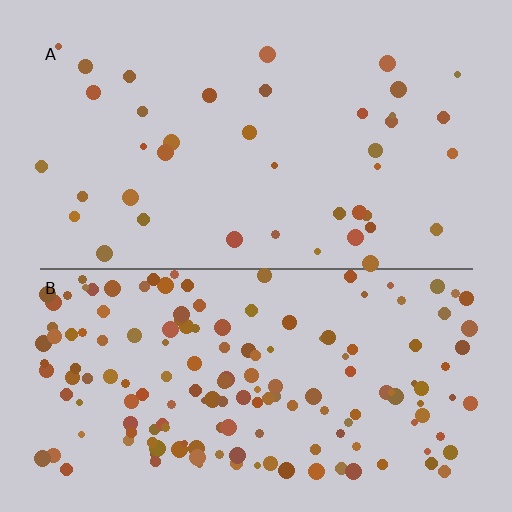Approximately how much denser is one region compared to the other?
Approximately 3.9× — region B over region A.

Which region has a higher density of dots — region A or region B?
B (the bottom).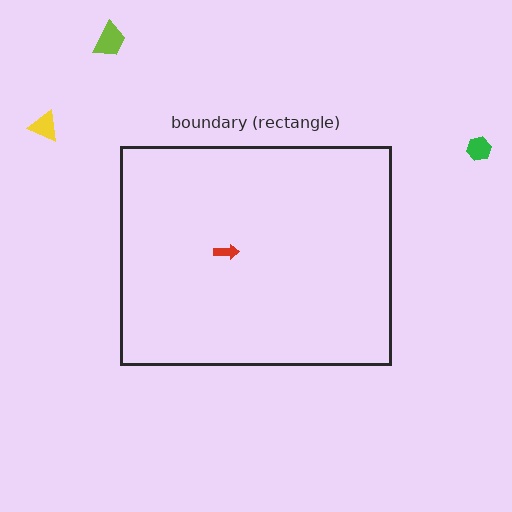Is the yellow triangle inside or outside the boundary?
Outside.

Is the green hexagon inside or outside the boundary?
Outside.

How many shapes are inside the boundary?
1 inside, 3 outside.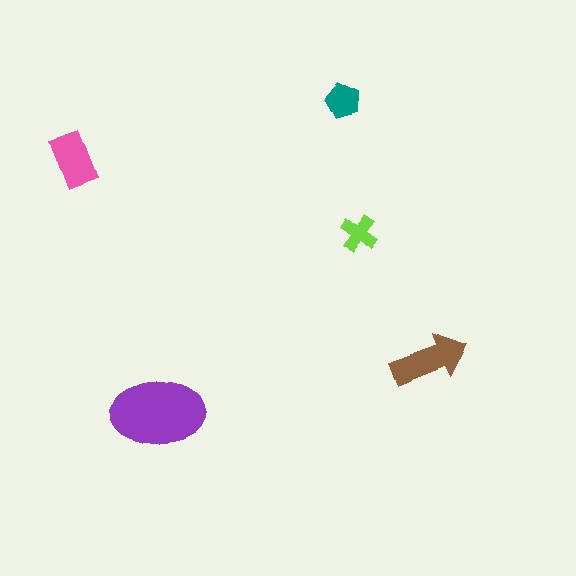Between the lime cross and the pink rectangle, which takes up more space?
The pink rectangle.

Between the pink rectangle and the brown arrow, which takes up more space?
The brown arrow.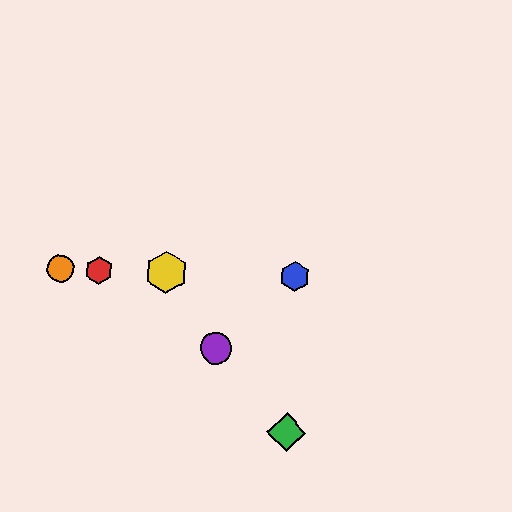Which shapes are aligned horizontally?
The red hexagon, the blue hexagon, the yellow hexagon, the orange circle are aligned horizontally.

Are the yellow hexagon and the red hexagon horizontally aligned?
Yes, both are at y≈272.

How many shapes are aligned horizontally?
4 shapes (the red hexagon, the blue hexagon, the yellow hexagon, the orange circle) are aligned horizontally.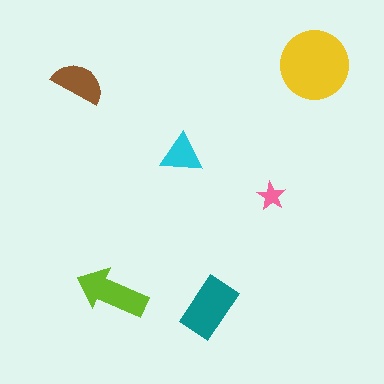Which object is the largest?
The yellow circle.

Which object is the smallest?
The pink star.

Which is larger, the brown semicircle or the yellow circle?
The yellow circle.